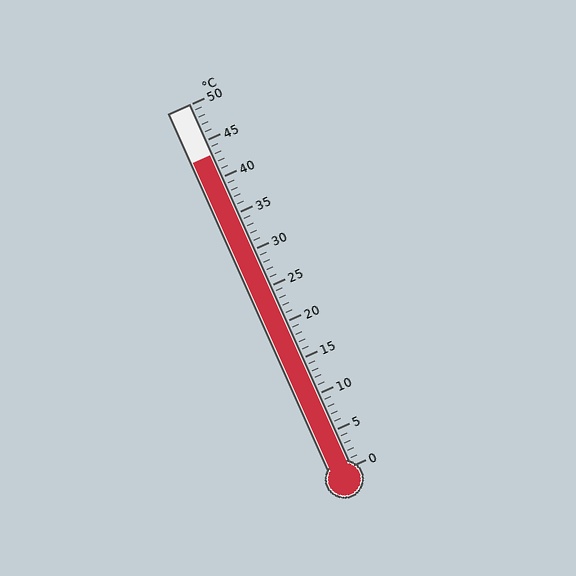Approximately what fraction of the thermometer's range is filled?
The thermometer is filled to approximately 85% of its range.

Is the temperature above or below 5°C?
The temperature is above 5°C.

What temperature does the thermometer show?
The thermometer shows approximately 43°C.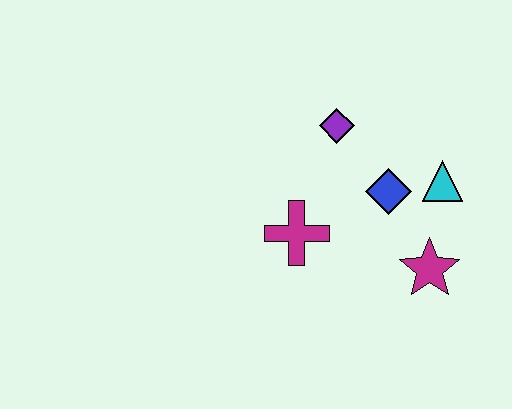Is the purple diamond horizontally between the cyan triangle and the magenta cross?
Yes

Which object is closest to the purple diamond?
The blue diamond is closest to the purple diamond.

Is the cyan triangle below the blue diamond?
No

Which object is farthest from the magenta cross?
The cyan triangle is farthest from the magenta cross.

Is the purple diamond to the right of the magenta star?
No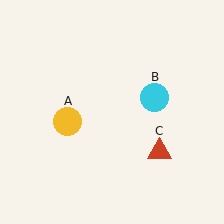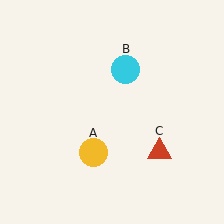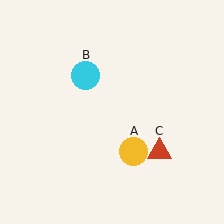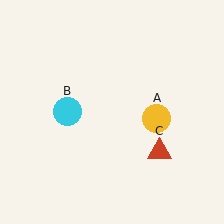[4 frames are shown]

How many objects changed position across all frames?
2 objects changed position: yellow circle (object A), cyan circle (object B).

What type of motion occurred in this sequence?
The yellow circle (object A), cyan circle (object B) rotated counterclockwise around the center of the scene.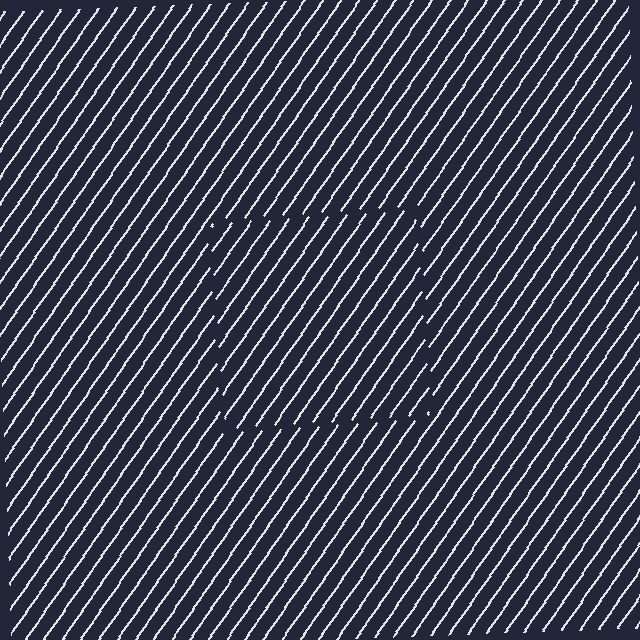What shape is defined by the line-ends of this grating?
An illusory square. The interior of the shape contains the same grating, shifted by half a period — the contour is defined by the phase discontinuity where line-ends from the inner and outer gratings abut.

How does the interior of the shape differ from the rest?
The interior of the shape contains the same grating, shifted by half a period — the contour is defined by the phase discontinuity where line-ends from the inner and outer gratings abut.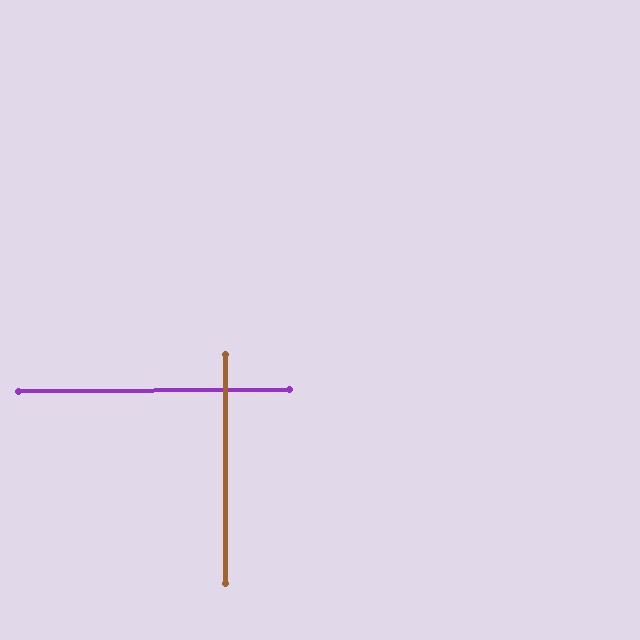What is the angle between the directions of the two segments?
Approximately 89 degrees.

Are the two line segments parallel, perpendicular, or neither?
Perpendicular — they meet at approximately 89°.